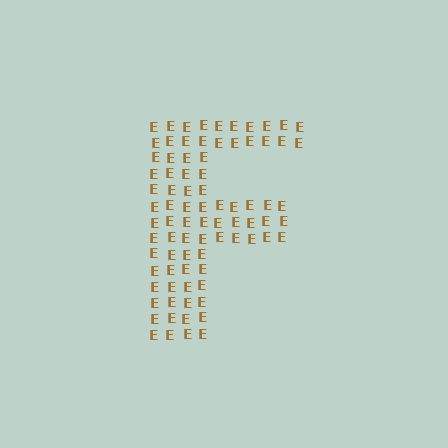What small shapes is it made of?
It is made of small letter E's.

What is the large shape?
The large shape is the letter F.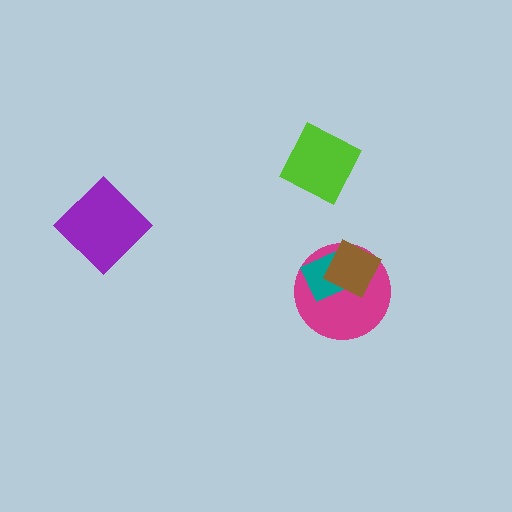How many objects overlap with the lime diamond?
0 objects overlap with the lime diamond.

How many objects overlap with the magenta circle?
2 objects overlap with the magenta circle.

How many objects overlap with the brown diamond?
2 objects overlap with the brown diamond.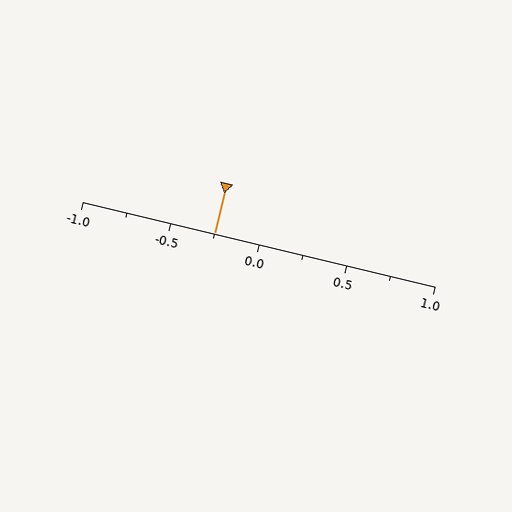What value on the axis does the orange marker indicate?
The marker indicates approximately -0.25.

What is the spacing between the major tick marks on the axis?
The major ticks are spaced 0.5 apart.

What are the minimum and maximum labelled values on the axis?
The axis runs from -1.0 to 1.0.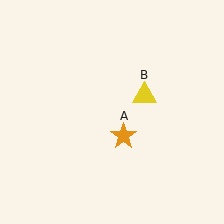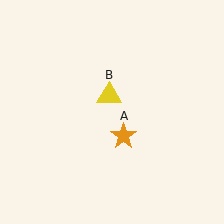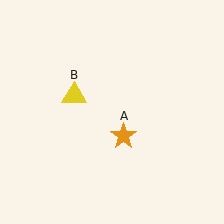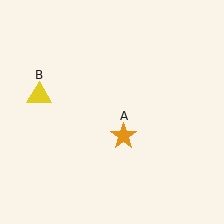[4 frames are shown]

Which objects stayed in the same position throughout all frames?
Orange star (object A) remained stationary.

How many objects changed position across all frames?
1 object changed position: yellow triangle (object B).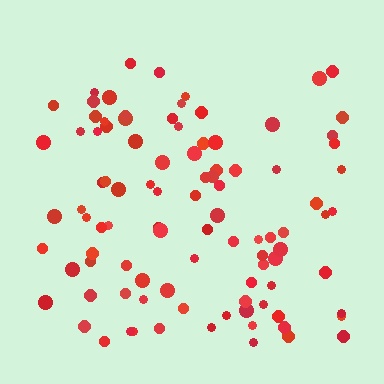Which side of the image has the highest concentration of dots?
The bottom.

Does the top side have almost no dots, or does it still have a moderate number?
Still a moderate number, just noticeably fewer than the bottom.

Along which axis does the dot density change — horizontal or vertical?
Vertical.